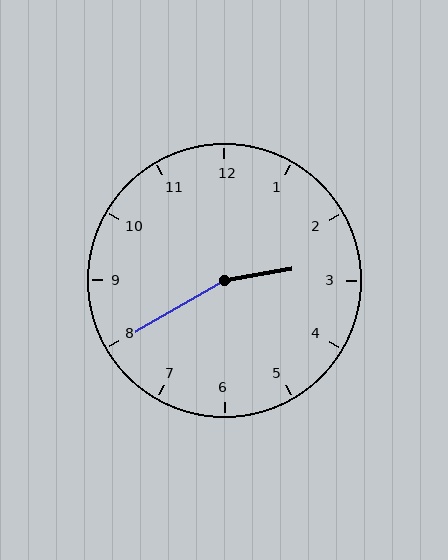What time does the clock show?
2:40.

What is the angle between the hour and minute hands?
Approximately 160 degrees.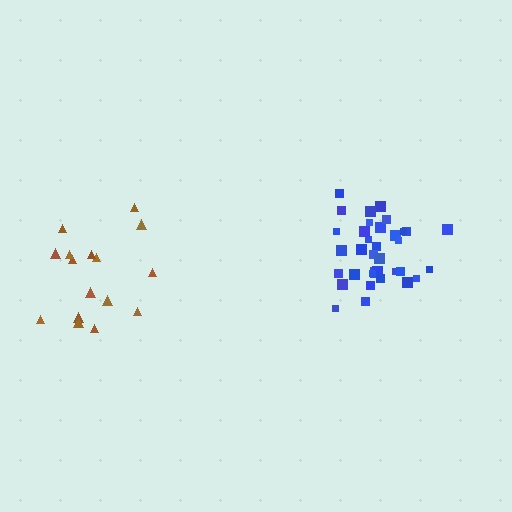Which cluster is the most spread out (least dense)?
Brown.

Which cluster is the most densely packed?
Blue.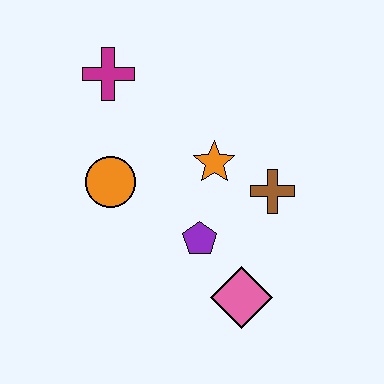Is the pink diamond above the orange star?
No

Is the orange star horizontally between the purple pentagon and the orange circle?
No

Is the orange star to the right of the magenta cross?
Yes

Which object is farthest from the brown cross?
The magenta cross is farthest from the brown cross.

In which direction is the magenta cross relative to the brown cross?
The magenta cross is to the left of the brown cross.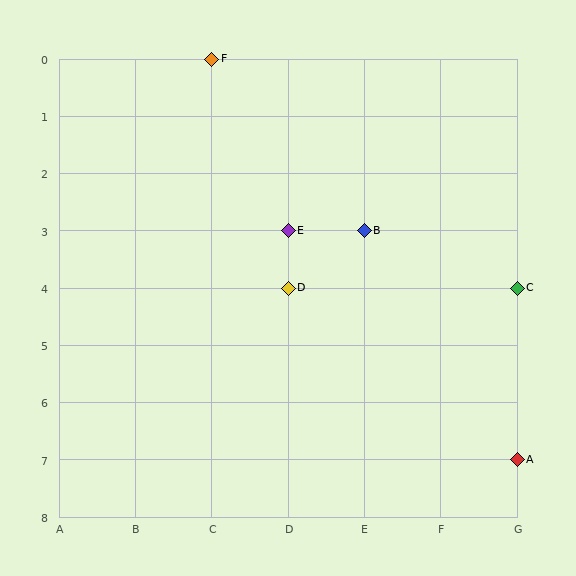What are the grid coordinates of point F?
Point F is at grid coordinates (C, 0).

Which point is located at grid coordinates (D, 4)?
Point D is at (D, 4).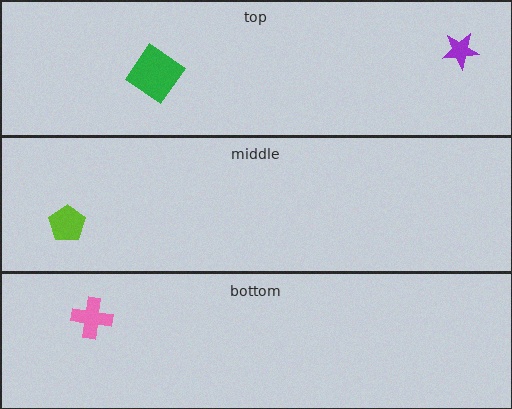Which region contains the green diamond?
The top region.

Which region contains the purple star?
The top region.